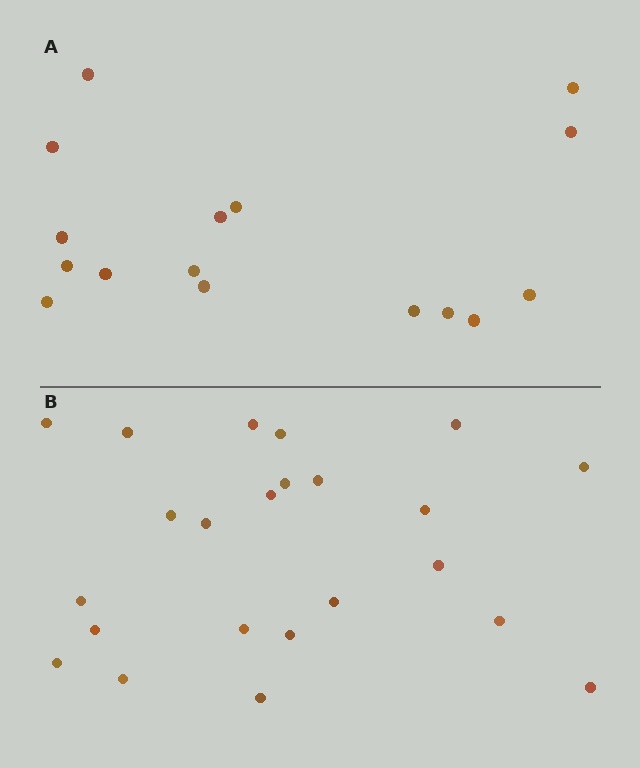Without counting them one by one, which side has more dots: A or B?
Region B (the bottom region) has more dots.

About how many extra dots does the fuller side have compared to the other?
Region B has roughly 8 or so more dots than region A.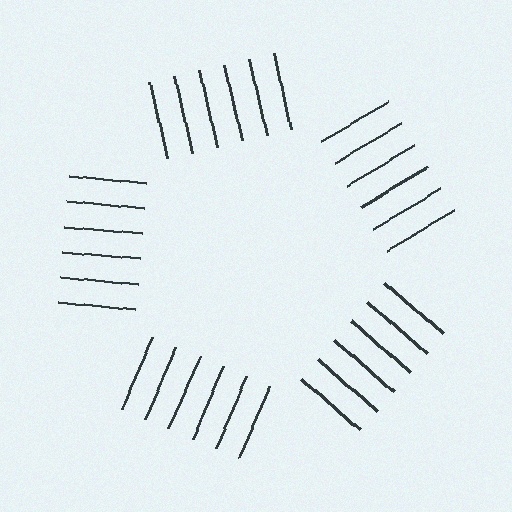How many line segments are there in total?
30 — 6 along each of the 5 edges.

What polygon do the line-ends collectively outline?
An illusory pentagon — the line segments terminate on its edges but no continuous stroke is drawn.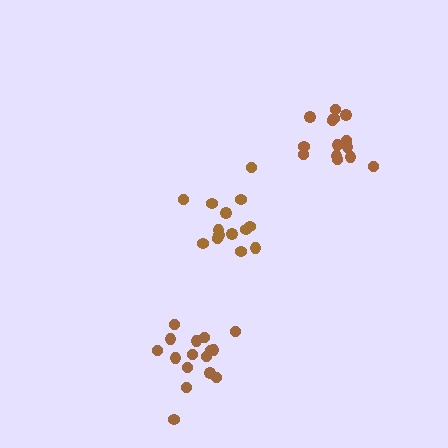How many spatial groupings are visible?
There are 3 spatial groupings.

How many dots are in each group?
Group 1: 14 dots, Group 2: 16 dots, Group 3: 14 dots (44 total).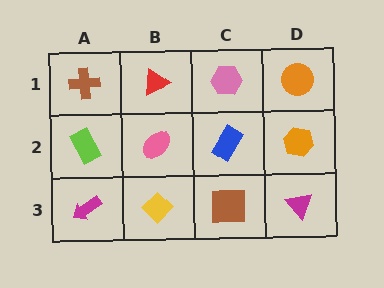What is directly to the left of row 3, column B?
A magenta arrow.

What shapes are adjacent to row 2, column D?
An orange circle (row 1, column D), a magenta triangle (row 3, column D), a blue rectangle (row 2, column C).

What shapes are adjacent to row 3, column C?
A blue rectangle (row 2, column C), a yellow diamond (row 3, column B), a magenta triangle (row 3, column D).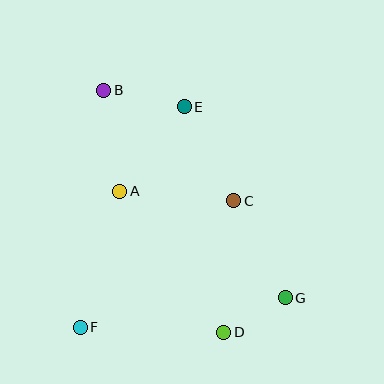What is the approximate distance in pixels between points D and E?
The distance between D and E is approximately 229 pixels.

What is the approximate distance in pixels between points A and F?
The distance between A and F is approximately 141 pixels.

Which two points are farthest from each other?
Points B and G are farthest from each other.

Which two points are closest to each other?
Points D and G are closest to each other.